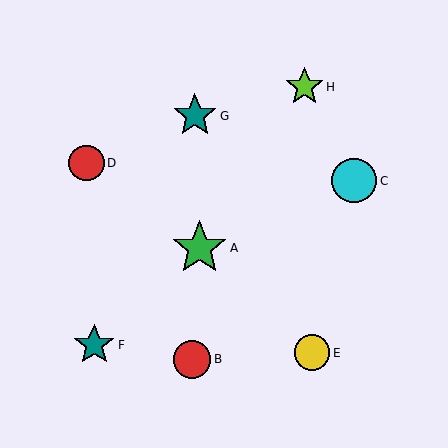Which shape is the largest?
The green star (labeled A) is the largest.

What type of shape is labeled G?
Shape G is a teal star.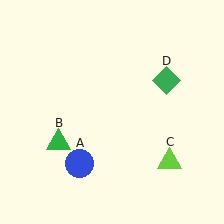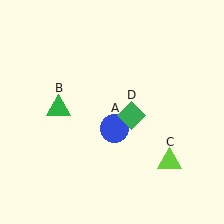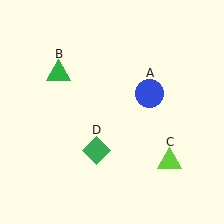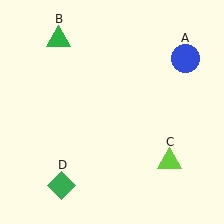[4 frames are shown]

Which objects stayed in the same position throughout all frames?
Lime triangle (object C) remained stationary.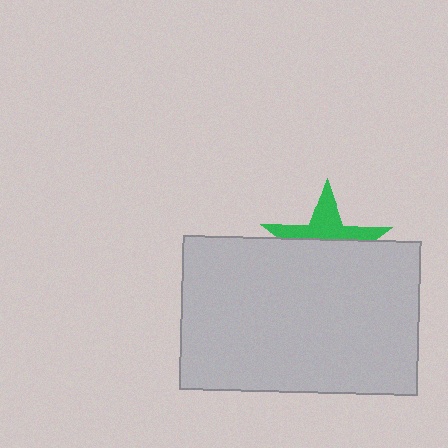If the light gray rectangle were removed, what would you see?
You would see the complete green star.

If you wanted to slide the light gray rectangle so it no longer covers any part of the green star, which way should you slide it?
Slide it down — that is the most direct way to separate the two shapes.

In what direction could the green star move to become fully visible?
The green star could move up. That would shift it out from behind the light gray rectangle entirely.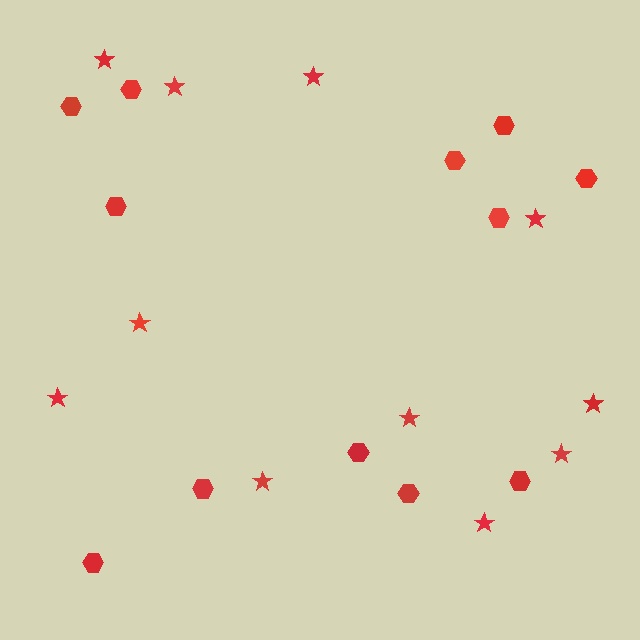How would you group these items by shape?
There are 2 groups: one group of hexagons (12) and one group of stars (11).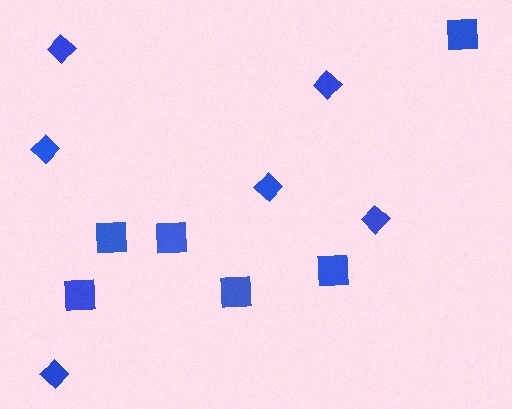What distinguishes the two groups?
There are 2 groups: one group of diamonds (6) and one group of squares (6).